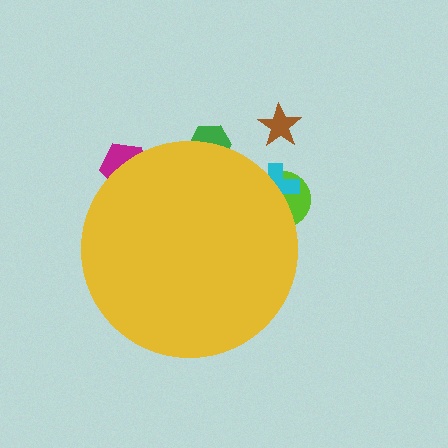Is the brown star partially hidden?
No, the brown star is fully visible.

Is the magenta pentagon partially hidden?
Yes, the magenta pentagon is partially hidden behind the yellow circle.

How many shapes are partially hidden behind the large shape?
4 shapes are partially hidden.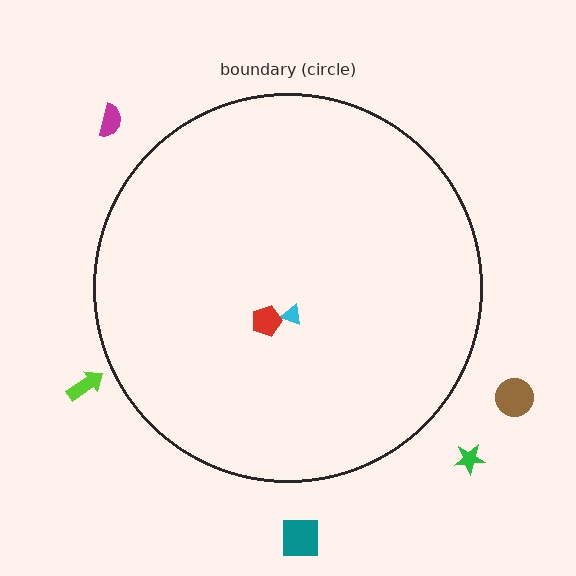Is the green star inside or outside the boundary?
Outside.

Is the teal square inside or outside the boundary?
Outside.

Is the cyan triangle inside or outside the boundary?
Inside.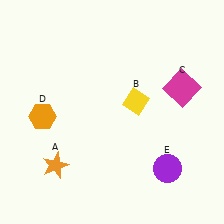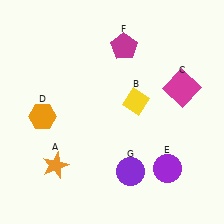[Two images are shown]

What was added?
A magenta pentagon (F), a purple circle (G) were added in Image 2.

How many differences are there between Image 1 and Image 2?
There are 2 differences between the two images.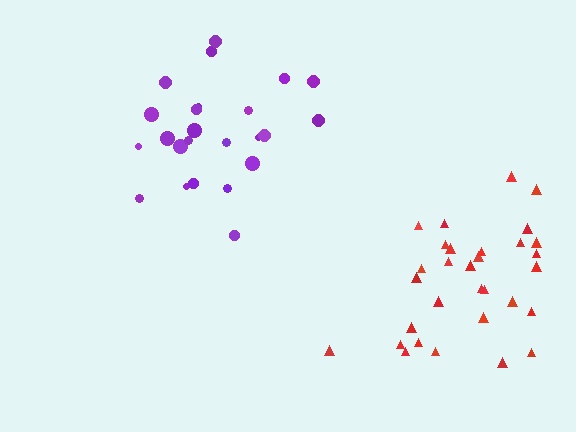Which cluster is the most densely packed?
Purple.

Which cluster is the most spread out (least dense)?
Red.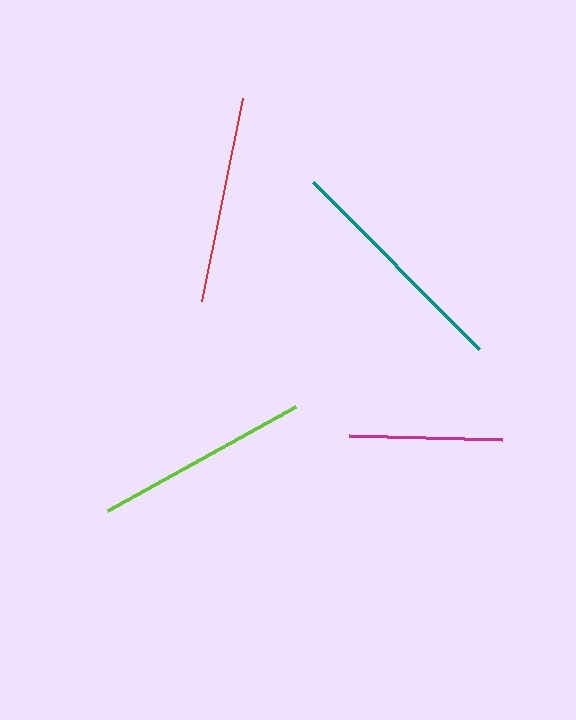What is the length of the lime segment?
The lime segment is approximately 215 pixels long.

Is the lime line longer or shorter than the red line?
The lime line is longer than the red line.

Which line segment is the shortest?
The magenta line is the shortest at approximately 153 pixels.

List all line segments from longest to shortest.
From longest to shortest: teal, lime, red, magenta.